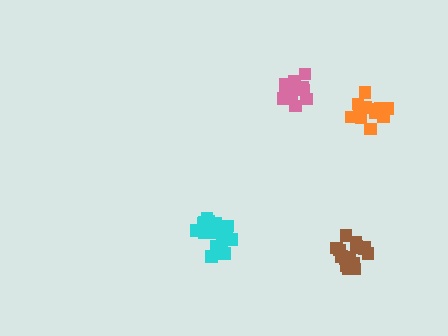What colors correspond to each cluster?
The clusters are colored: orange, pink, cyan, brown.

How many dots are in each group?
Group 1: 14 dots, Group 2: 14 dots, Group 3: 19 dots, Group 4: 19 dots (66 total).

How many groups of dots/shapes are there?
There are 4 groups.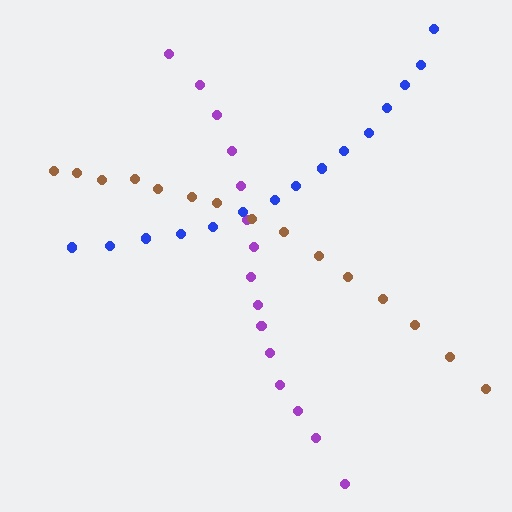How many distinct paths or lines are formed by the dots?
There are 3 distinct paths.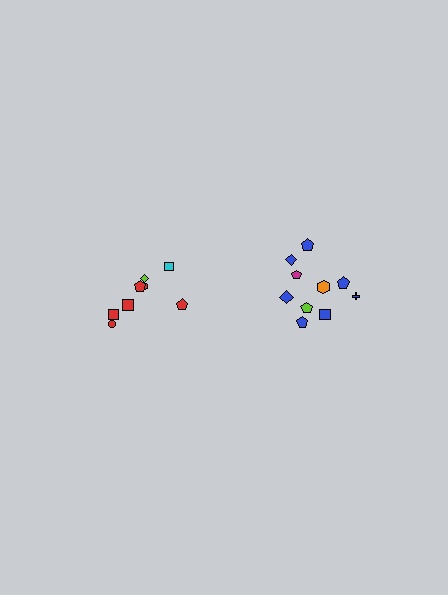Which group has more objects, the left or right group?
The right group.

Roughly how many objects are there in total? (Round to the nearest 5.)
Roughly 20 objects in total.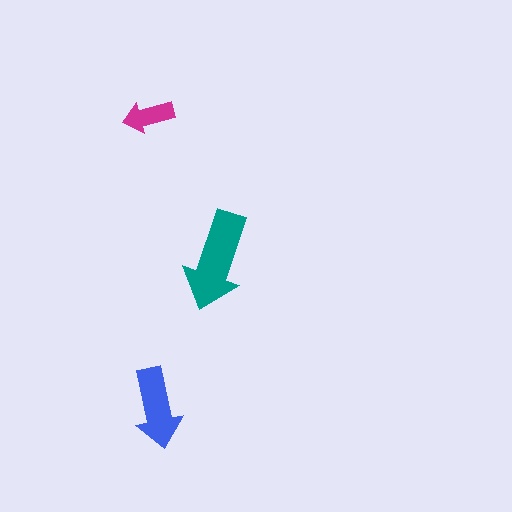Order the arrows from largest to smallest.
the teal one, the blue one, the magenta one.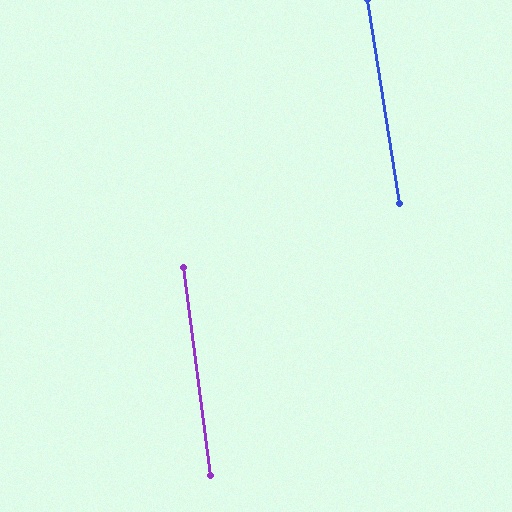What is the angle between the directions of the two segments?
Approximately 2 degrees.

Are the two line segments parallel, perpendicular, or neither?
Parallel — their directions differ by only 1.7°.